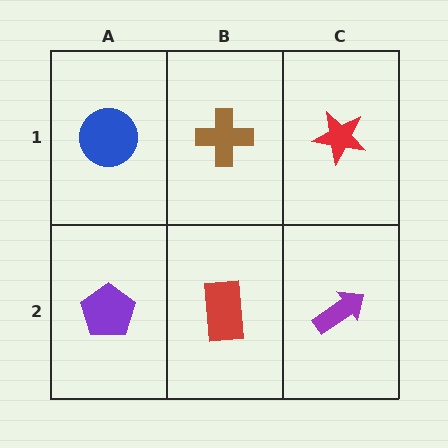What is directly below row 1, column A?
A purple pentagon.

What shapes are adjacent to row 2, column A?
A blue circle (row 1, column A), a red rectangle (row 2, column B).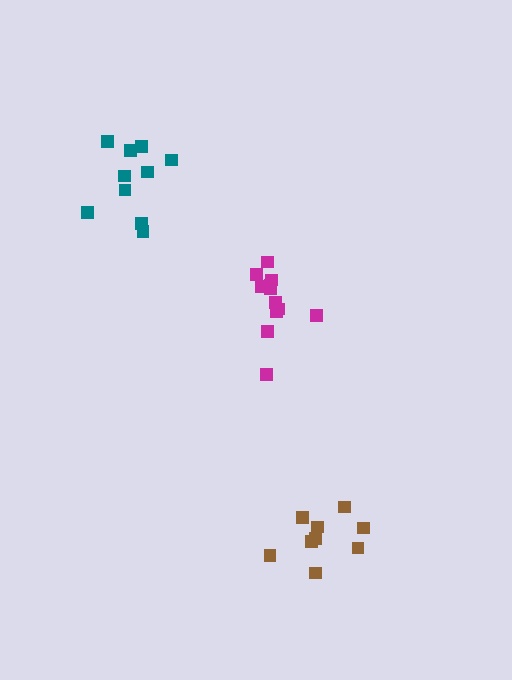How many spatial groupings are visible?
There are 3 spatial groupings.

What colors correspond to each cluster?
The clusters are colored: magenta, brown, teal.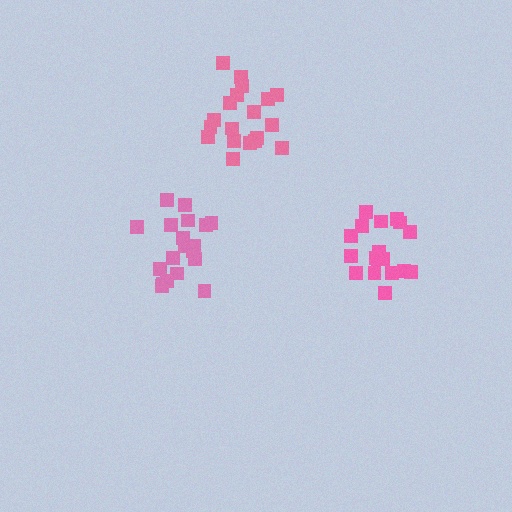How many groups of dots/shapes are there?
There are 3 groups.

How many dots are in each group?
Group 1: 18 dots, Group 2: 19 dots, Group 3: 19 dots (56 total).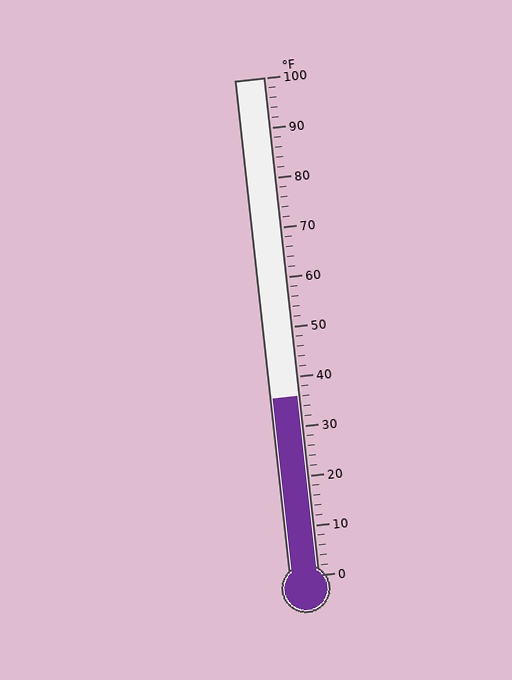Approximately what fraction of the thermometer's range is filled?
The thermometer is filled to approximately 35% of its range.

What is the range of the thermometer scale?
The thermometer scale ranges from 0°F to 100°F.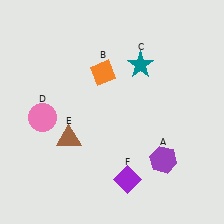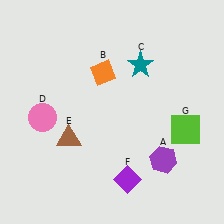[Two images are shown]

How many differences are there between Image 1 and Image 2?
There is 1 difference between the two images.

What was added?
A lime square (G) was added in Image 2.